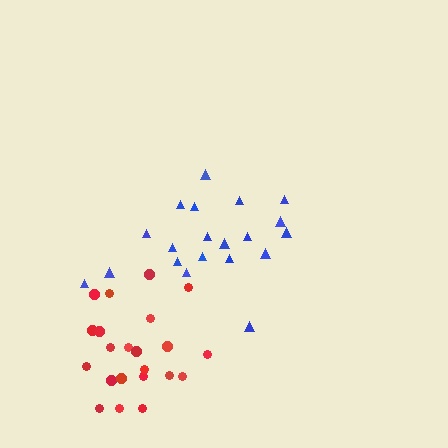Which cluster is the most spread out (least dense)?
Blue.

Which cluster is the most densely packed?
Red.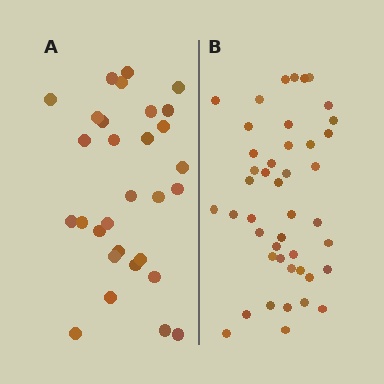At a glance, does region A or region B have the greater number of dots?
Region B (the right region) has more dots.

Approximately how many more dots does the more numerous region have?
Region B has approximately 15 more dots than region A.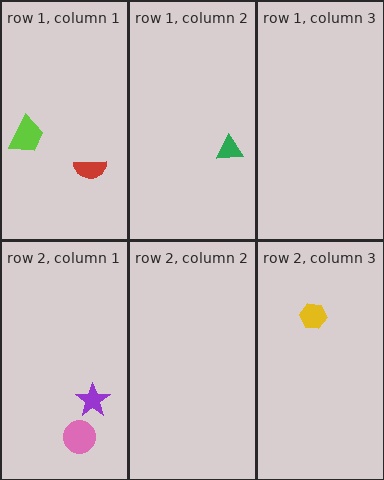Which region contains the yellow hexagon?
The row 2, column 3 region.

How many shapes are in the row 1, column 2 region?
1.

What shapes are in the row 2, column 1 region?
The pink circle, the purple star.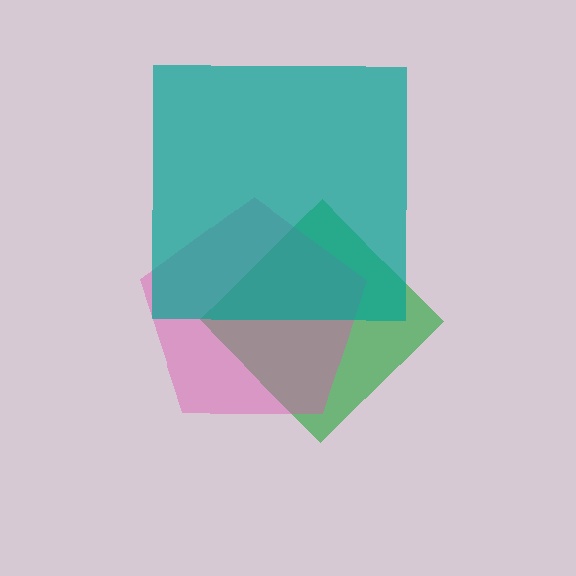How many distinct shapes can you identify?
There are 3 distinct shapes: a green diamond, a pink pentagon, a teal square.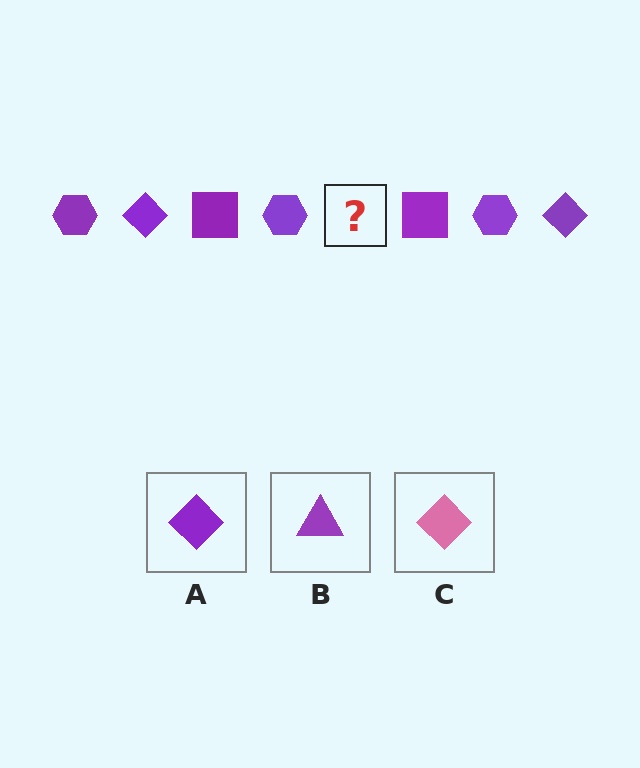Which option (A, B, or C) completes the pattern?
A.